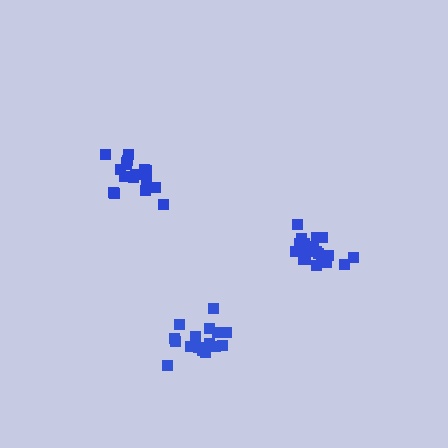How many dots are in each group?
Group 1: 18 dots, Group 2: 19 dots, Group 3: 17 dots (54 total).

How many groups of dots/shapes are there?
There are 3 groups.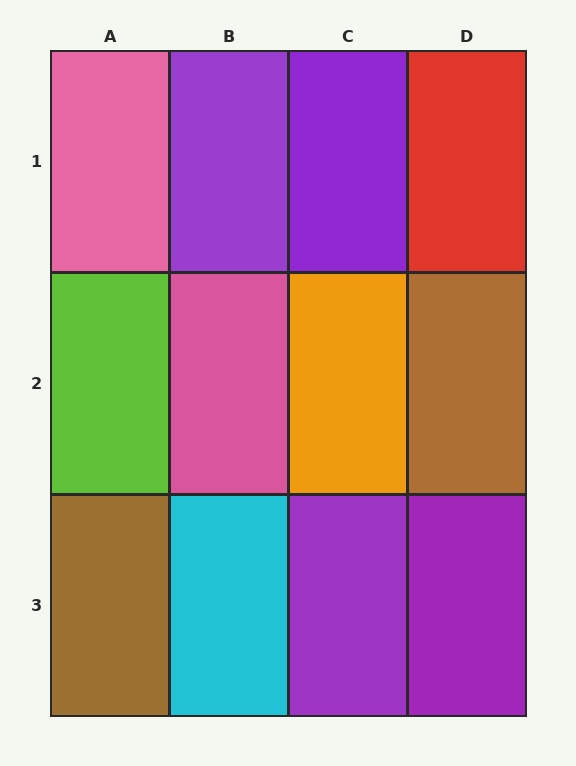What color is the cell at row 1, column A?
Pink.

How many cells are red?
1 cell is red.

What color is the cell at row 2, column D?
Brown.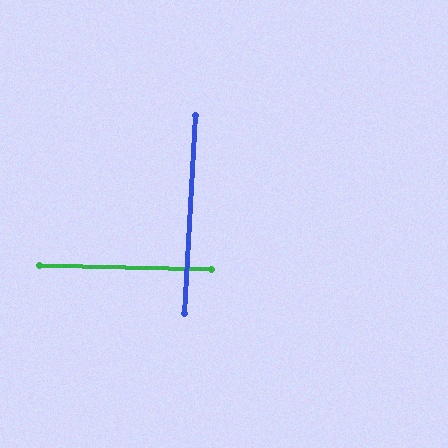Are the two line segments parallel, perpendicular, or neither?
Perpendicular — they meet at approximately 88°.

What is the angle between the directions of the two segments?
Approximately 88 degrees.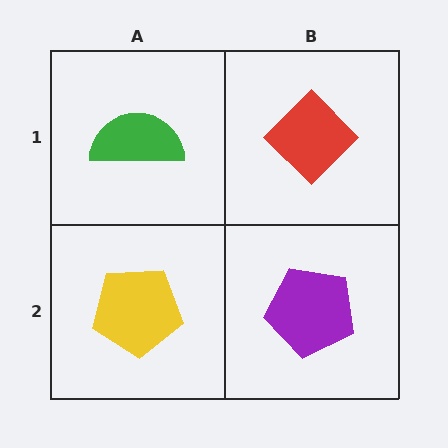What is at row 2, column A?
A yellow pentagon.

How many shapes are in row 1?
2 shapes.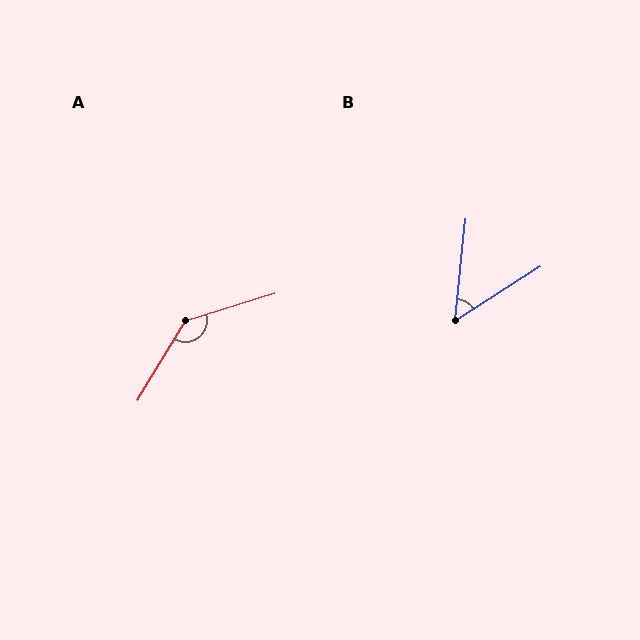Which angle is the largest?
A, at approximately 138 degrees.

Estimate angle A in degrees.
Approximately 138 degrees.